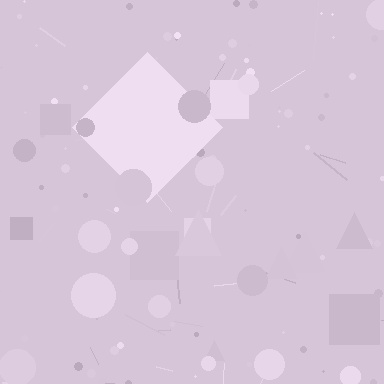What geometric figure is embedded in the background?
A diamond is embedded in the background.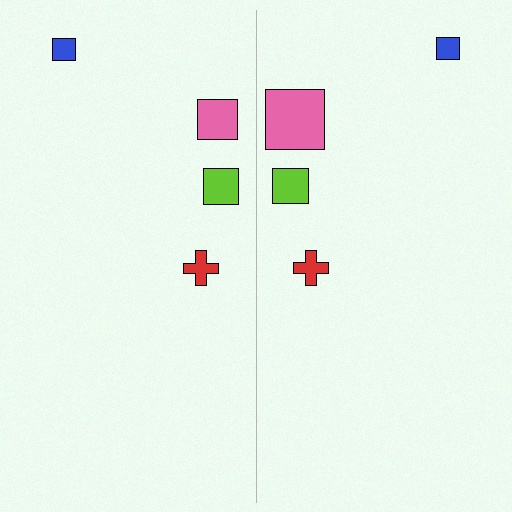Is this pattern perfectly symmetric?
No, the pattern is not perfectly symmetric. The pink square on the right side has a different size than its mirror counterpart.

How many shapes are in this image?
There are 8 shapes in this image.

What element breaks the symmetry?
The pink square on the right side has a different size than its mirror counterpart.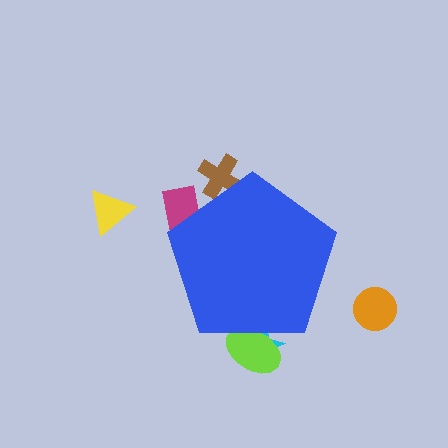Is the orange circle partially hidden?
No, the orange circle is fully visible.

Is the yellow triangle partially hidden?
No, the yellow triangle is fully visible.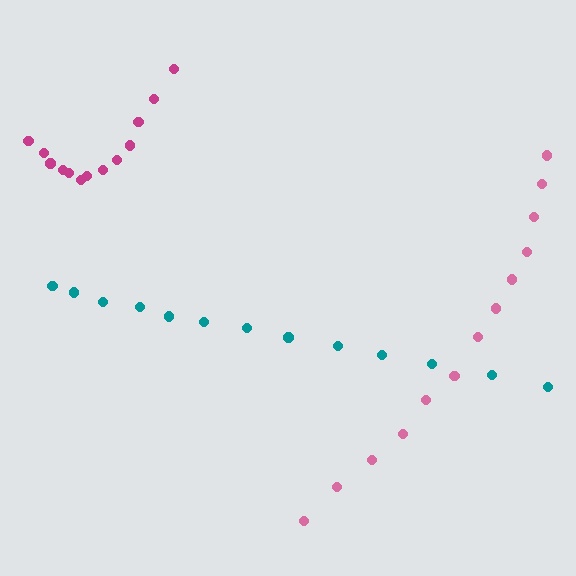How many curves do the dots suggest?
There are 3 distinct paths.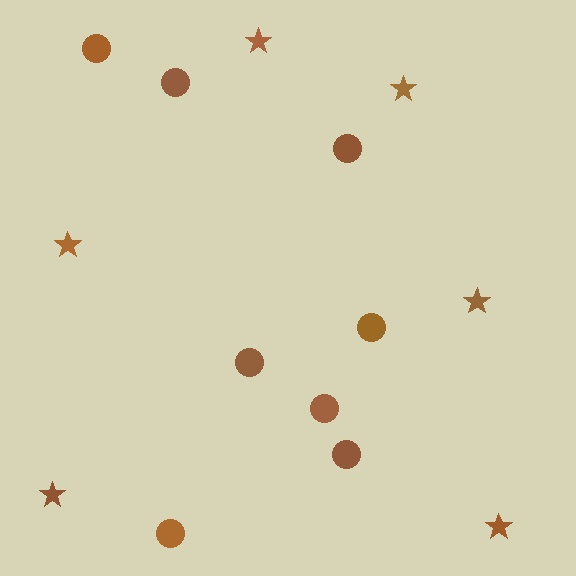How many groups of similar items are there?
There are 2 groups: one group of circles (8) and one group of stars (6).